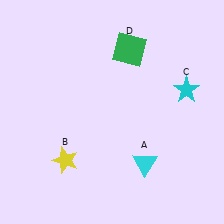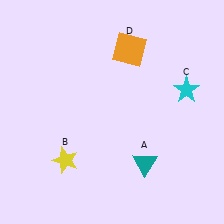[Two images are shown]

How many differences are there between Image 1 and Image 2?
There are 2 differences between the two images.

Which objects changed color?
A changed from cyan to teal. D changed from green to orange.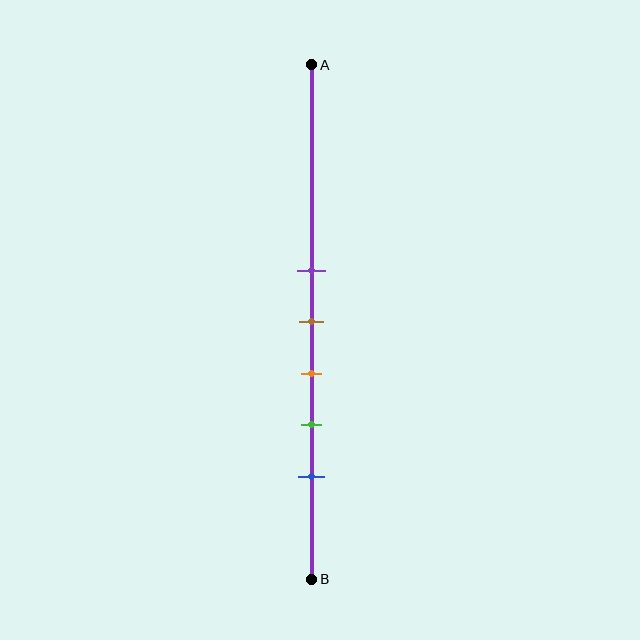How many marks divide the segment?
There are 5 marks dividing the segment.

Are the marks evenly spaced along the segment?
Yes, the marks are approximately evenly spaced.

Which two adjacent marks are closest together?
The purple and brown marks are the closest adjacent pair.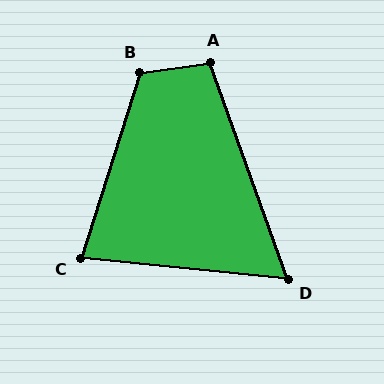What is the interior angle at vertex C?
Approximately 78 degrees (acute).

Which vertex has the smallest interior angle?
D, at approximately 64 degrees.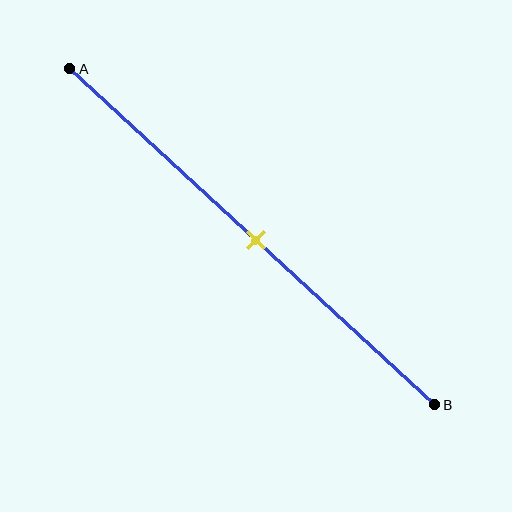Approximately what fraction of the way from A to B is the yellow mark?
The yellow mark is approximately 50% of the way from A to B.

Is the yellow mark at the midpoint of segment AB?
Yes, the mark is approximately at the midpoint.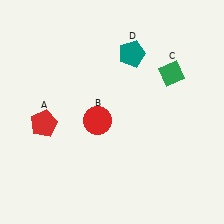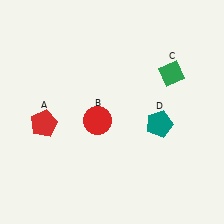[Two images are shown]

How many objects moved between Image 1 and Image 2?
1 object moved between the two images.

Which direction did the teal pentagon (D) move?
The teal pentagon (D) moved down.